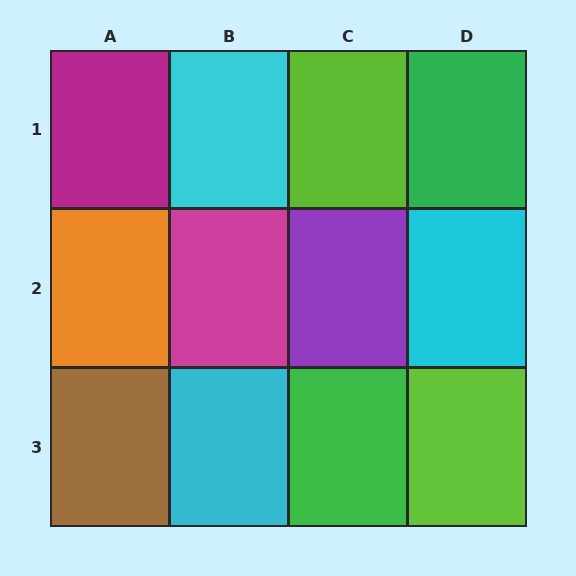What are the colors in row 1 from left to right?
Magenta, cyan, lime, green.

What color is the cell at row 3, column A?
Brown.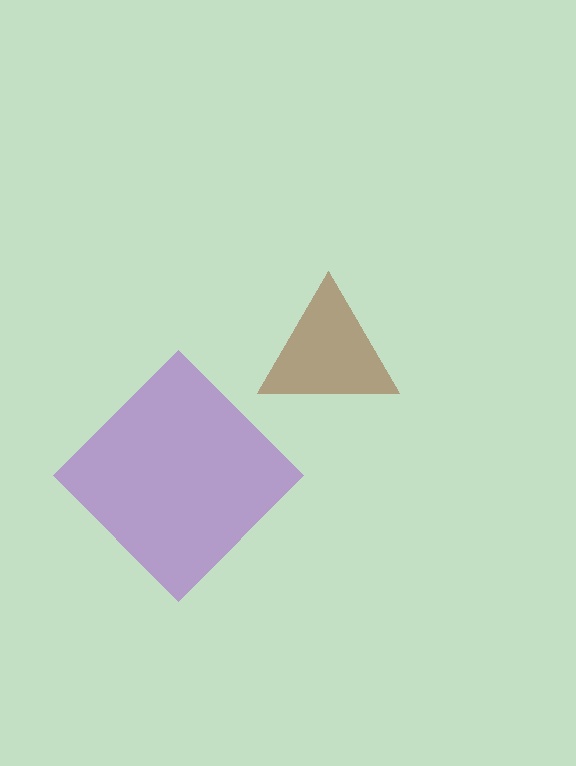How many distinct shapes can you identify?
There are 2 distinct shapes: a brown triangle, a purple diamond.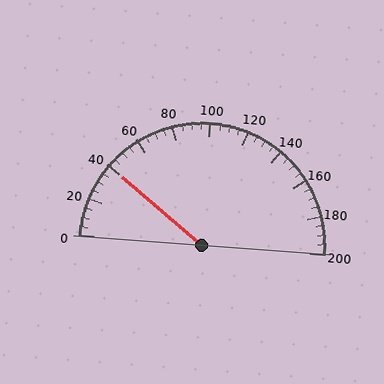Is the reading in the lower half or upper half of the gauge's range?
The reading is in the lower half of the range (0 to 200).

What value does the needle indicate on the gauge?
The needle indicates approximately 40.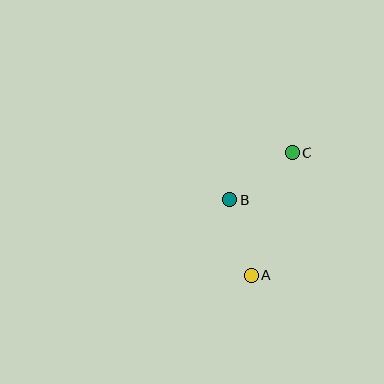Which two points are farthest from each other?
Points A and C are farthest from each other.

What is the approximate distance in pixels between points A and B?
The distance between A and B is approximately 79 pixels.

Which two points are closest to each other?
Points B and C are closest to each other.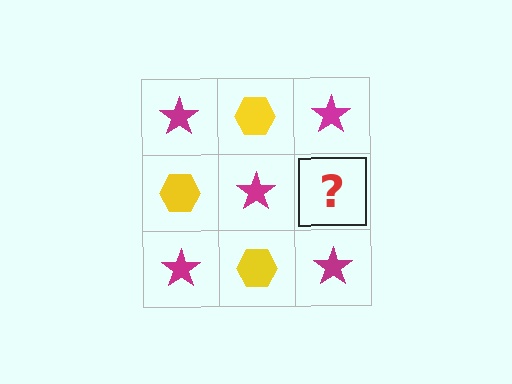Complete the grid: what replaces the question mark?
The question mark should be replaced with a yellow hexagon.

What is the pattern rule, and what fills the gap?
The rule is that it alternates magenta star and yellow hexagon in a checkerboard pattern. The gap should be filled with a yellow hexagon.